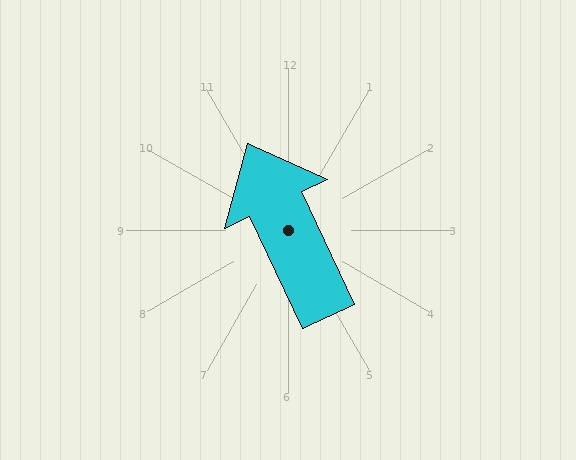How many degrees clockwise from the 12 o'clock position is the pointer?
Approximately 335 degrees.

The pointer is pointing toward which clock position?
Roughly 11 o'clock.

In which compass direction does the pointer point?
Northwest.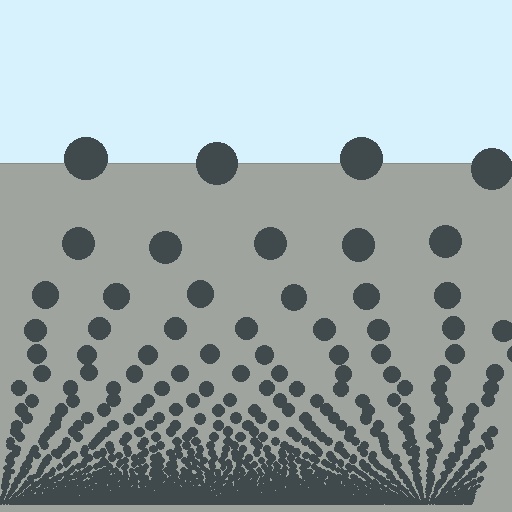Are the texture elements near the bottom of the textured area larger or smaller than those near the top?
Smaller. The gradient is inverted — elements near the bottom are smaller and denser.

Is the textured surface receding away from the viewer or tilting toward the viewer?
The surface appears to tilt toward the viewer. Texture elements get larger and sparser toward the top.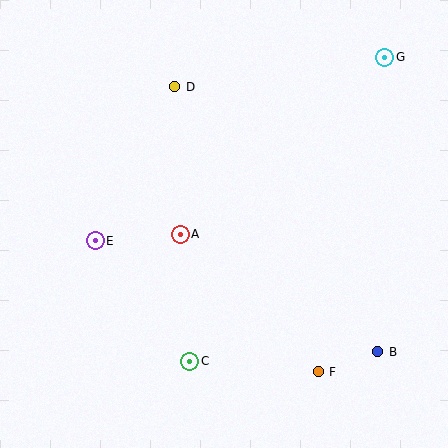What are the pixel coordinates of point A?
Point A is at (180, 234).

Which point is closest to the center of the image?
Point A at (180, 234) is closest to the center.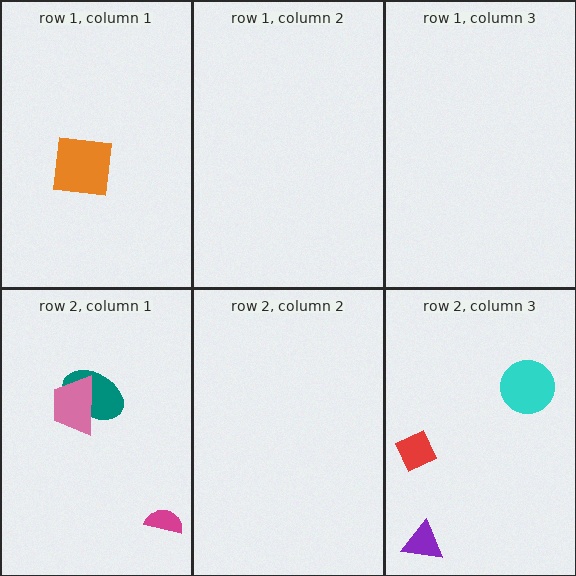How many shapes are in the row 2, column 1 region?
3.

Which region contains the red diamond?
The row 2, column 3 region.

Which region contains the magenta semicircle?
The row 2, column 1 region.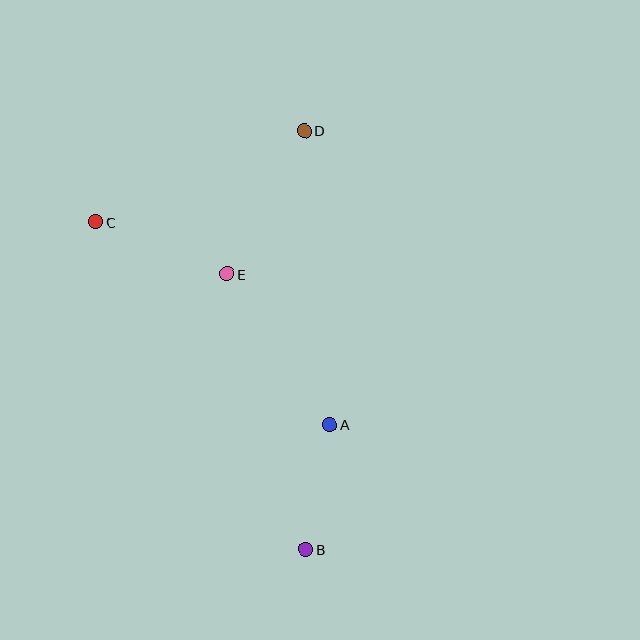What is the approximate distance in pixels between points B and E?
The distance between B and E is approximately 286 pixels.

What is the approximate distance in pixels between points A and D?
The distance between A and D is approximately 295 pixels.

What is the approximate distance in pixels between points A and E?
The distance between A and E is approximately 182 pixels.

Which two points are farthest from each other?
Points B and D are farthest from each other.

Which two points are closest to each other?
Points A and B are closest to each other.